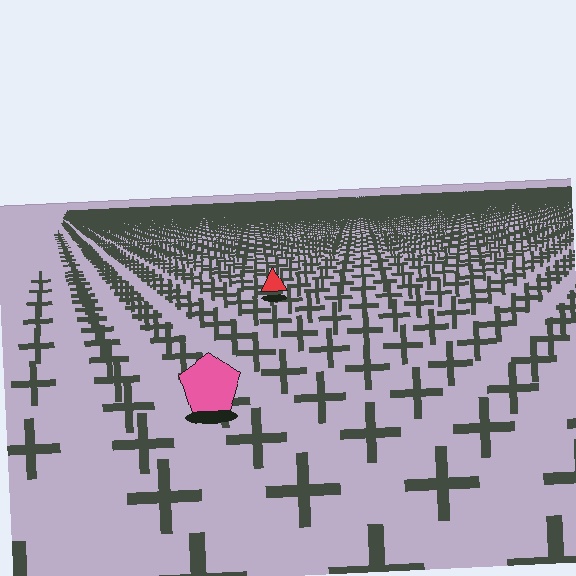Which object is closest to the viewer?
The pink pentagon is closest. The texture marks near it are larger and more spread out.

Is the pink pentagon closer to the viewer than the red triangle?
Yes. The pink pentagon is closer — you can tell from the texture gradient: the ground texture is coarser near it.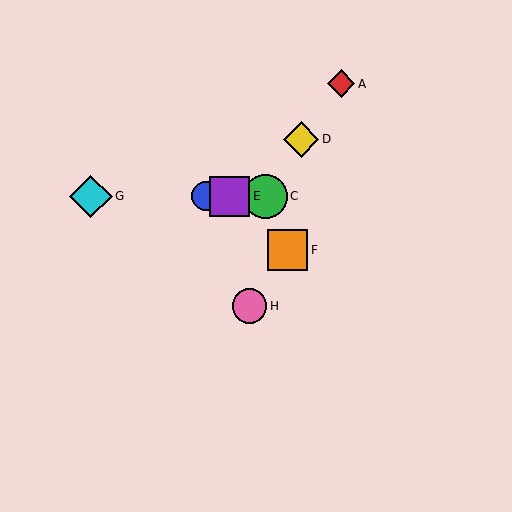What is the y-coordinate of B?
Object B is at y≈196.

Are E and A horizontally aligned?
No, E is at y≈196 and A is at y≈84.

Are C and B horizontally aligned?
Yes, both are at y≈196.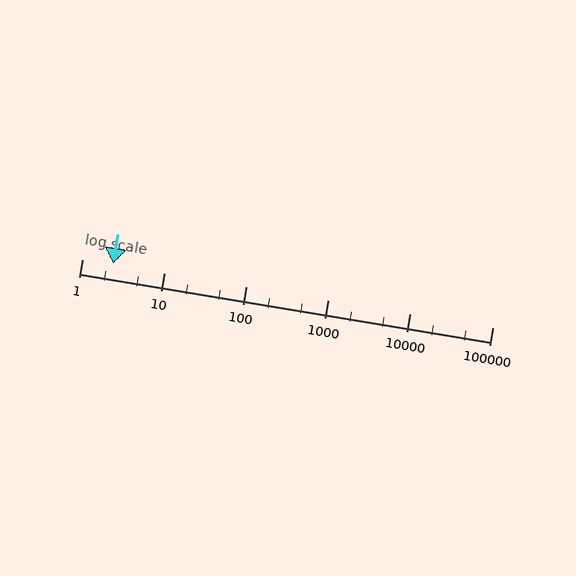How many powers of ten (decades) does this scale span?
The scale spans 5 decades, from 1 to 100000.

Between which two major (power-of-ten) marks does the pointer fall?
The pointer is between 1 and 10.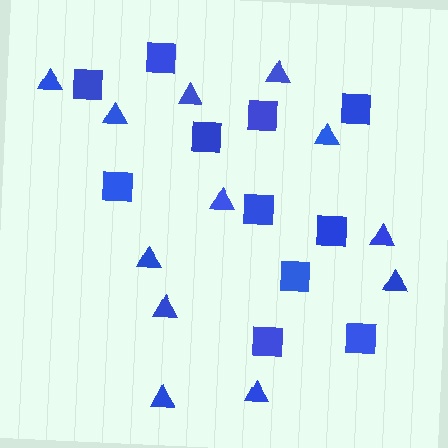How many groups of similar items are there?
There are 2 groups: one group of squares (11) and one group of triangles (12).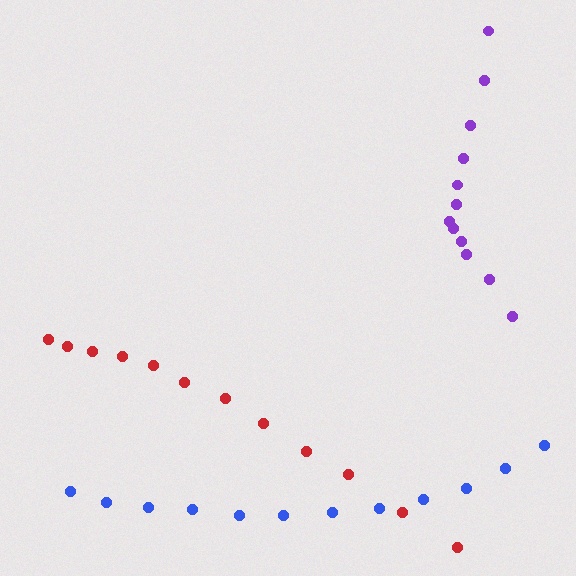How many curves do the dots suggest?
There are 3 distinct paths.